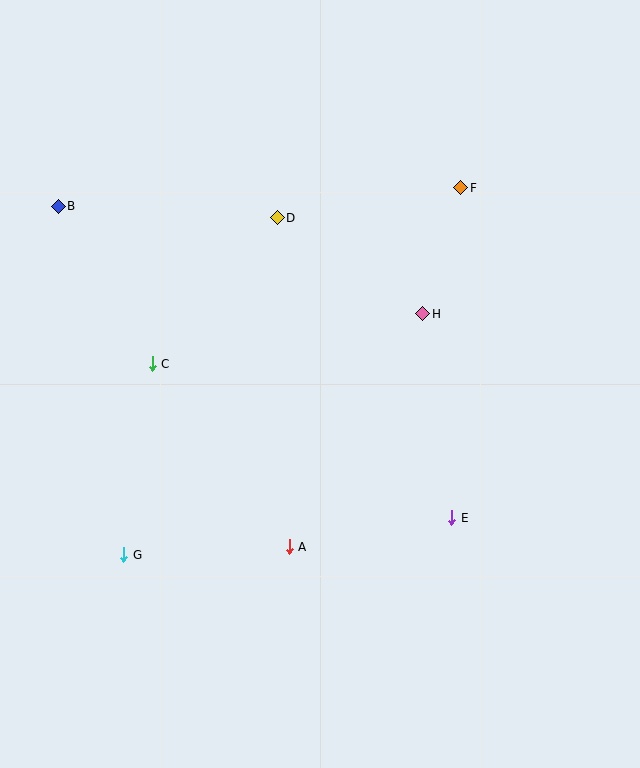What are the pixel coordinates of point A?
Point A is at (289, 547).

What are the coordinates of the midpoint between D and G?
The midpoint between D and G is at (201, 386).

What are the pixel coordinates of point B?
Point B is at (58, 206).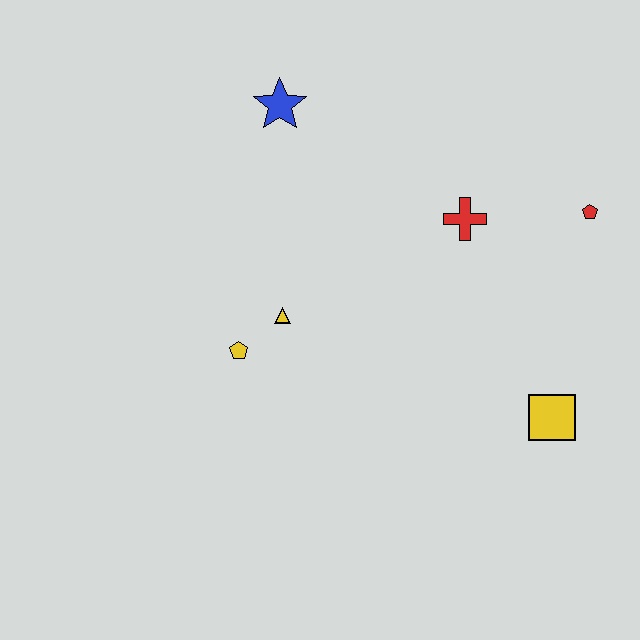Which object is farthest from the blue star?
The yellow square is farthest from the blue star.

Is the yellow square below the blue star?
Yes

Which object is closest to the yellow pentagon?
The yellow triangle is closest to the yellow pentagon.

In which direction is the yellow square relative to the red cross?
The yellow square is below the red cross.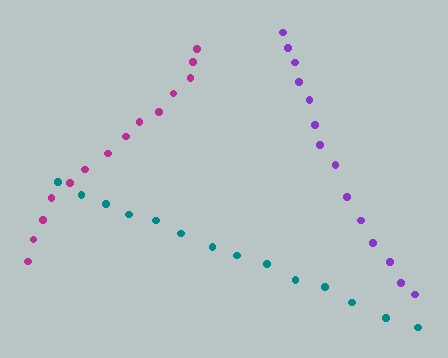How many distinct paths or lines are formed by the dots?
There are 3 distinct paths.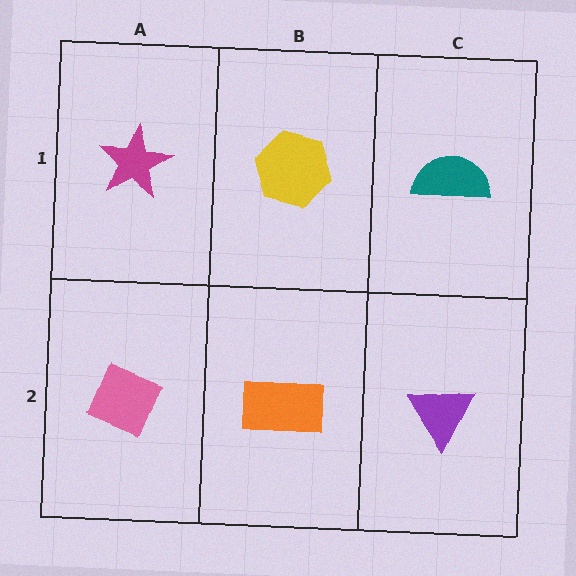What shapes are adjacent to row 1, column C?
A purple triangle (row 2, column C), a yellow hexagon (row 1, column B).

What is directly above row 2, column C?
A teal semicircle.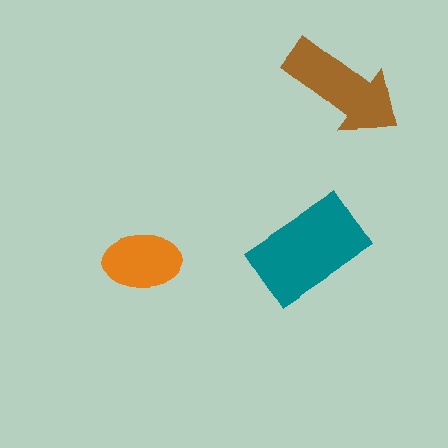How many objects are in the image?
There are 3 objects in the image.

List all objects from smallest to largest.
The orange ellipse, the brown arrow, the teal rectangle.